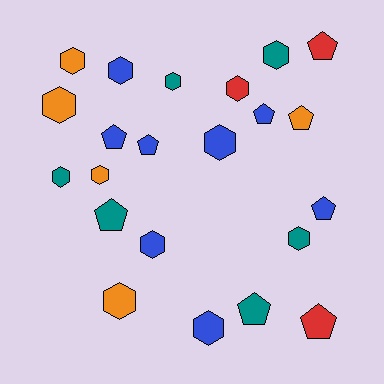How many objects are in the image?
There are 22 objects.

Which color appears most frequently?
Blue, with 8 objects.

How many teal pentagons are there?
There are 2 teal pentagons.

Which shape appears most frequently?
Hexagon, with 13 objects.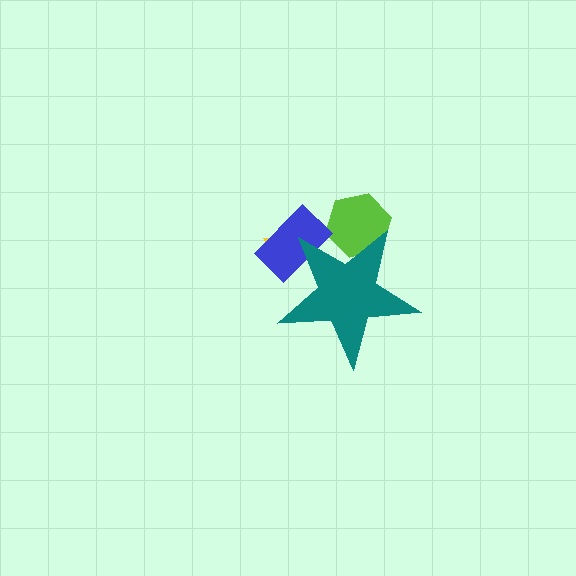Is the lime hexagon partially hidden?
Yes, the lime hexagon is partially hidden behind the teal star.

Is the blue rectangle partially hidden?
Yes, the blue rectangle is partially hidden behind the teal star.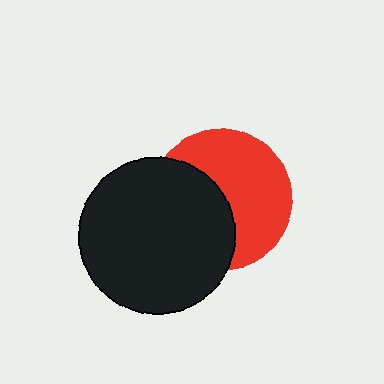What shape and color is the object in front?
The object in front is a black circle.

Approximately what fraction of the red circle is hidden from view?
Roughly 44% of the red circle is hidden behind the black circle.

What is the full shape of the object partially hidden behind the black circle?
The partially hidden object is a red circle.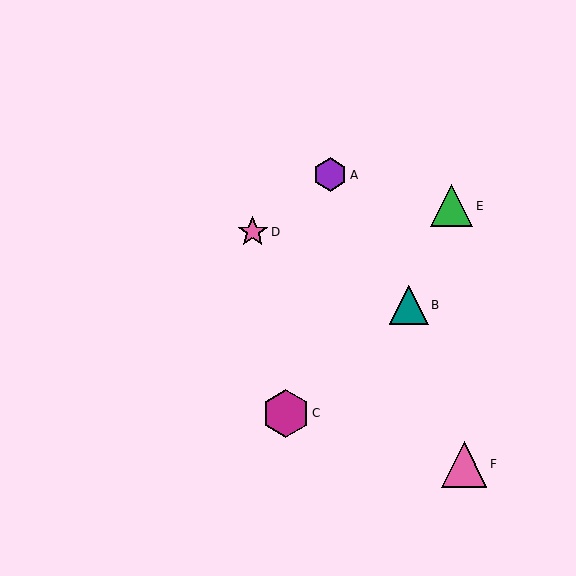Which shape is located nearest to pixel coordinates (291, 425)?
The magenta hexagon (labeled C) at (286, 413) is nearest to that location.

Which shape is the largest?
The magenta hexagon (labeled C) is the largest.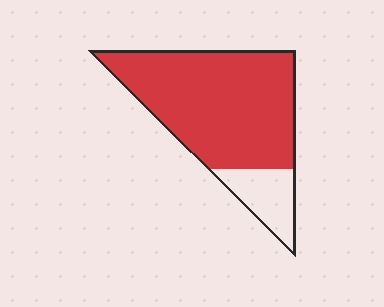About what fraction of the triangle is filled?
About five sixths (5/6).